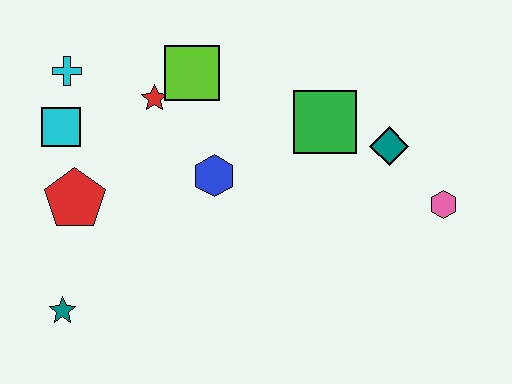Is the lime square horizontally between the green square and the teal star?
Yes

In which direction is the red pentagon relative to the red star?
The red pentagon is below the red star.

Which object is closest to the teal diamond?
The green square is closest to the teal diamond.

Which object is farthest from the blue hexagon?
The pink hexagon is farthest from the blue hexagon.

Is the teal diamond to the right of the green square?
Yes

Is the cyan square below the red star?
Yes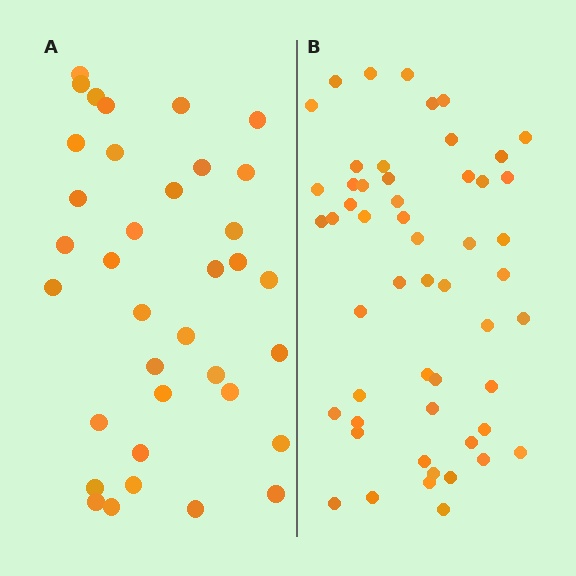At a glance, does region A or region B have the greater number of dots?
Region B (the right region) has more dots.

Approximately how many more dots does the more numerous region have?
Region B has approximately 15 more dots than region A.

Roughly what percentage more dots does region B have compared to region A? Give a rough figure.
About 45% more.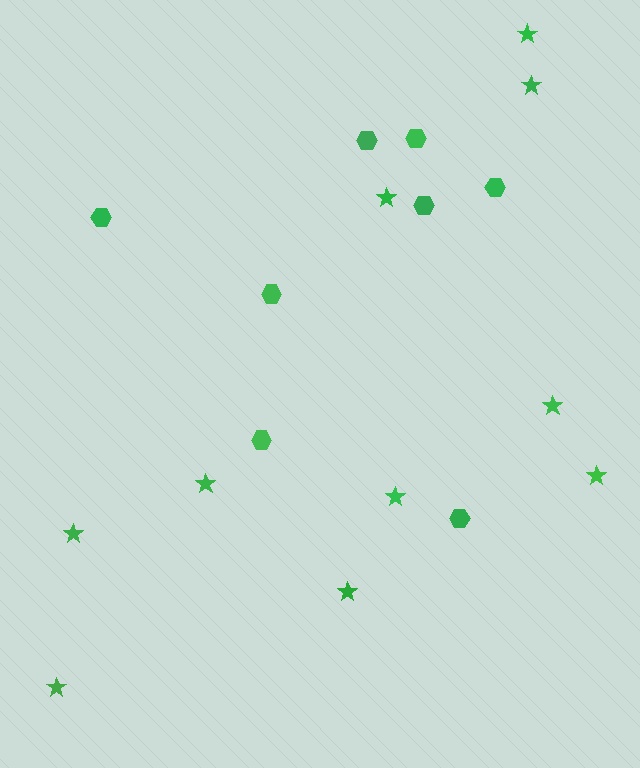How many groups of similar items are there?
There are 2 groups: one group of stars (10) and one group of hexagons (8).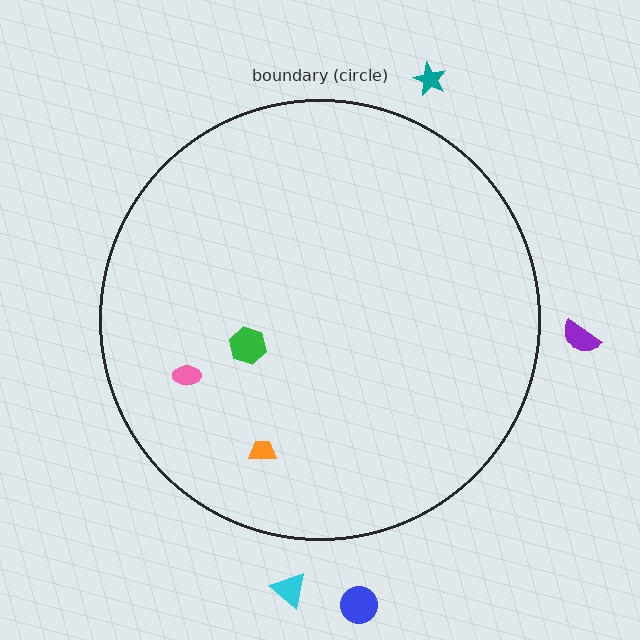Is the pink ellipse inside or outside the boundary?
Inside.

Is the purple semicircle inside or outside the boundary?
Outside.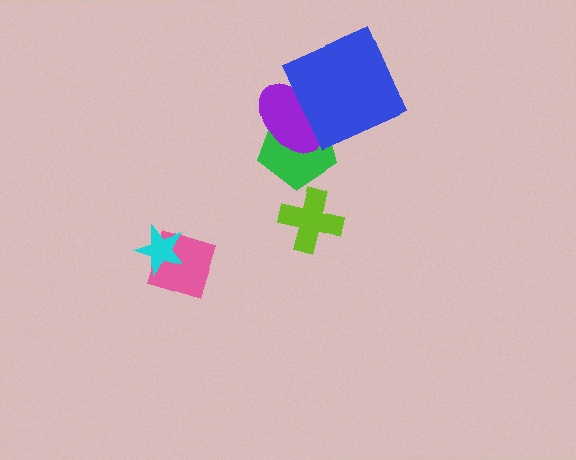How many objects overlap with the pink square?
1 object overlaps with the pink square.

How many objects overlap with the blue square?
2 objects overlap with the blue square.